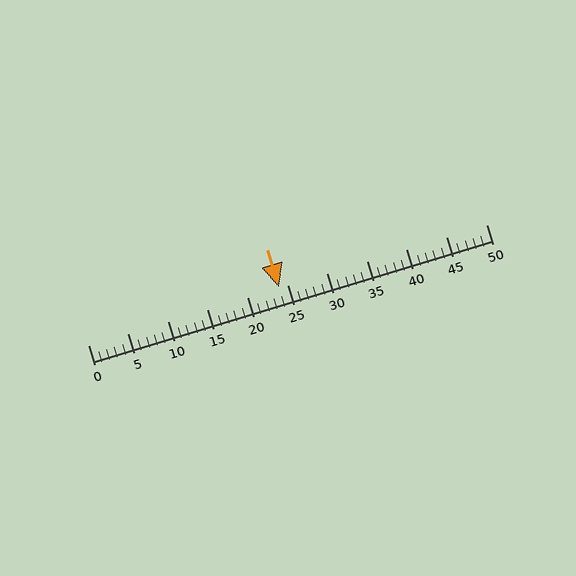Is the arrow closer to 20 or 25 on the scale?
The arrow is closer to 25.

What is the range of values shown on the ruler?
The ruler shows values from 0 to 50.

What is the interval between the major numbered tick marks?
The major tick marks are spaced 5 units apart.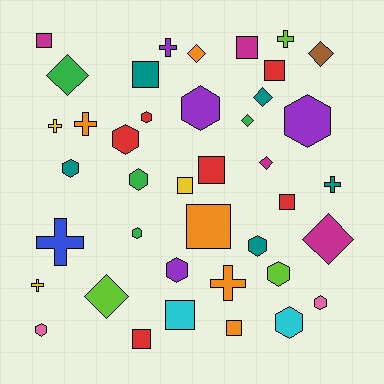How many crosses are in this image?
There are 8 crosses.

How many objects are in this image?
There are 40 objects.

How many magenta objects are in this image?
There are 4 magenta objects.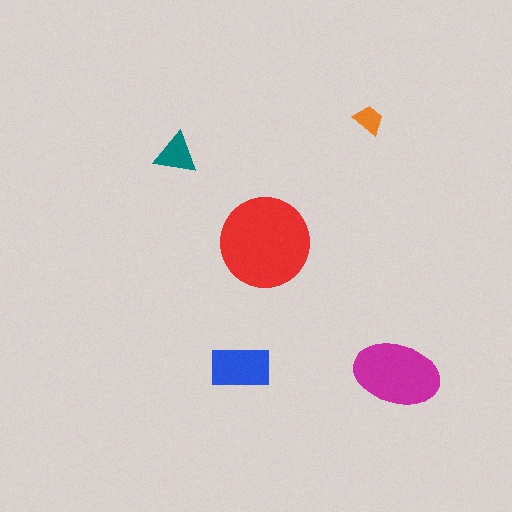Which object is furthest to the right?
The magenta ellipse is rightmost.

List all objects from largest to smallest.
The red circle, the magenta ellipse, the blue rectangle, the teal triangle, the orange trapezoid.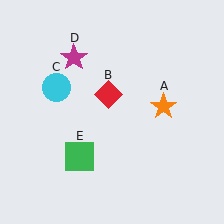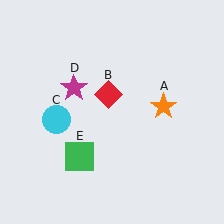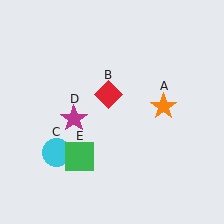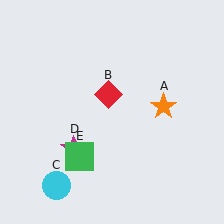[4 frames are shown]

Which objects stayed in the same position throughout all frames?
Orange star (object A) and red diamond (object B) and green square (object E) remained stationary.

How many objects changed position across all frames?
2 objects changed position: cyan circle (object C), magenta star (object D).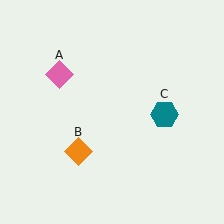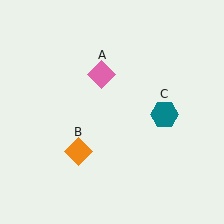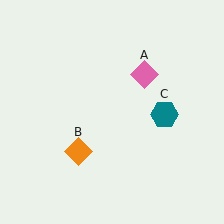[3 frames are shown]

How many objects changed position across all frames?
1 object changed position: pink diamond (object A).